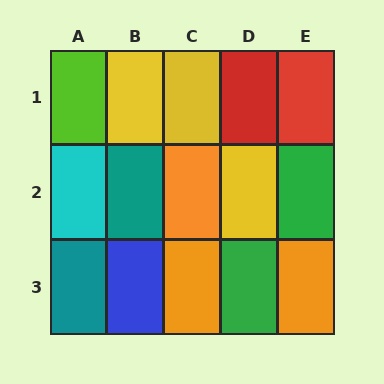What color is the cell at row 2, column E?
Green.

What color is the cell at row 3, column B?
Blue.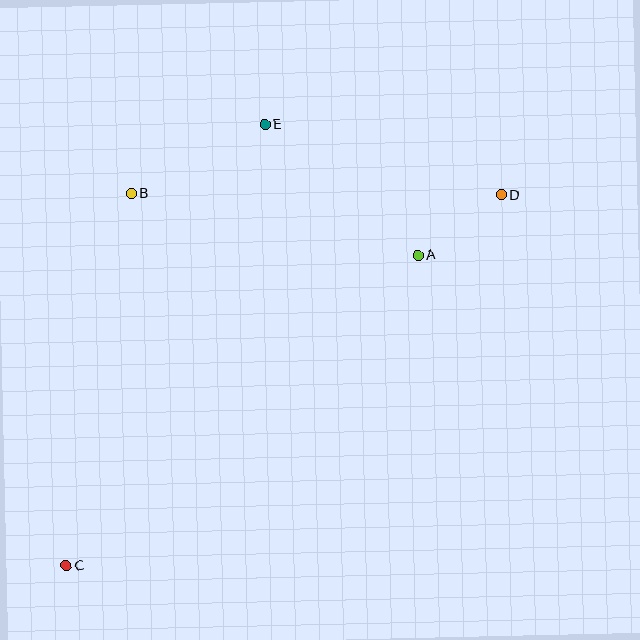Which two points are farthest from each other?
Points C and D are farthest from each other.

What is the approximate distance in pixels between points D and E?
The distance between D and E is approximately 247 pixels.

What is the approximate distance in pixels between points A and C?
The distance between A and C is approximately 469 pixels.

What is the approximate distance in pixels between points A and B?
The distance between A and B is approximately 293 pixels.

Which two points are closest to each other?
Points A and D are closest to each other.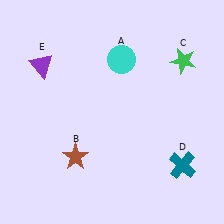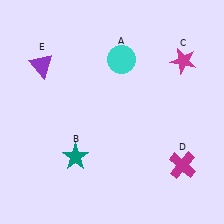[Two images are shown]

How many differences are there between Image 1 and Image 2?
There are 3 differences between the two images.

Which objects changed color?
B changed from brown to teal. C changed from green to magenta. D changed from teal to magenta.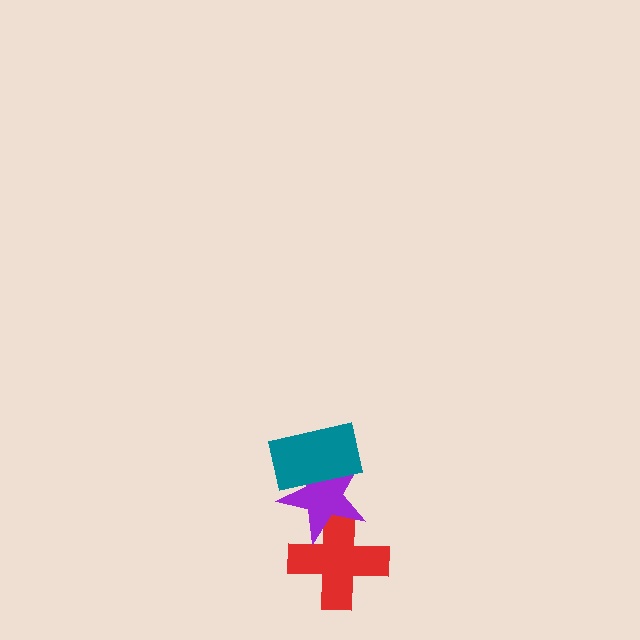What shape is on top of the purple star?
The teal rectangle is on top of the purple star.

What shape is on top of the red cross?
The purple star is on top of the red cross.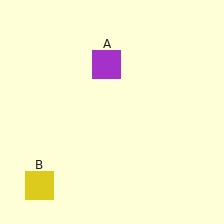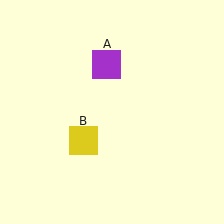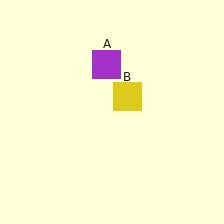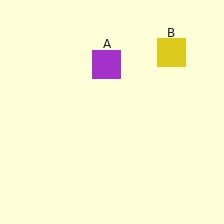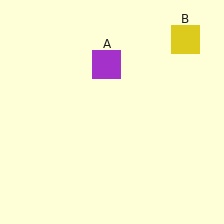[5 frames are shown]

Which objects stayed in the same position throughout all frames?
Purple square (object A) remained stationary.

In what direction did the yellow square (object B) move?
The yellow square (object B) moved up and to the right.